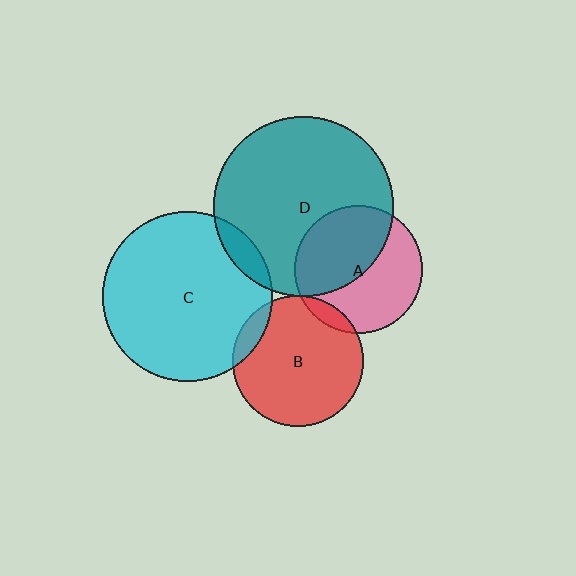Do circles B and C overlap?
Yes.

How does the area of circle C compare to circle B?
Approximately 1.7 times.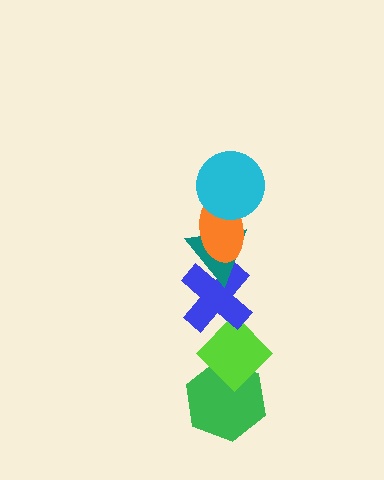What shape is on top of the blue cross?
The teal triangle is on top of the blue cross.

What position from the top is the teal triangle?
The teal triangle is 3rd from the top.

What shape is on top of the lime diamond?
The blue cross is on top of the lime diamond.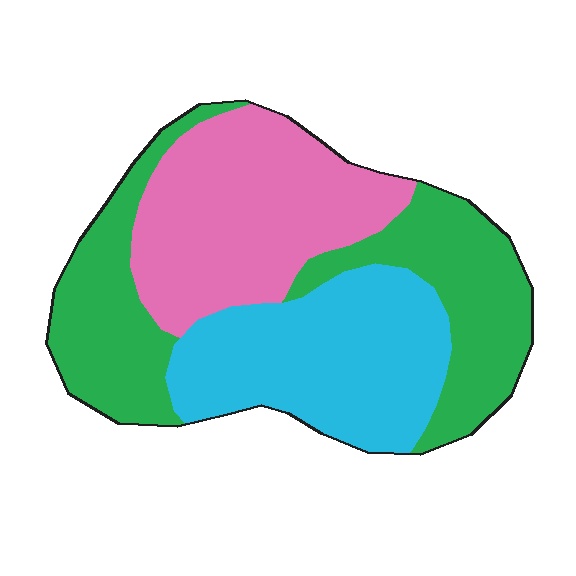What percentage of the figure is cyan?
Cyan takes up between a sixth and a third of the figure.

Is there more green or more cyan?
Green.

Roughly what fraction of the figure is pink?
Pink covers around 30% of the figure.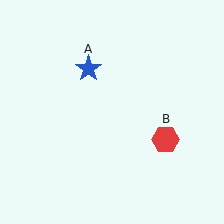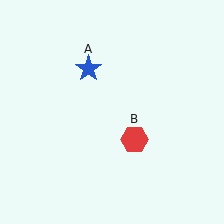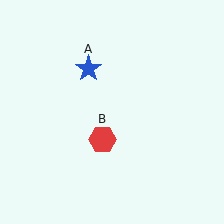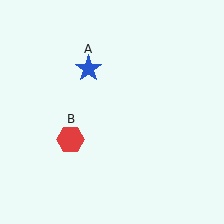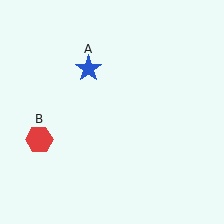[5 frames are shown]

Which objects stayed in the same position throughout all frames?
Blue star (object A) remained stationary.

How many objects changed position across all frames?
1 object changed position: red hexagon (object B).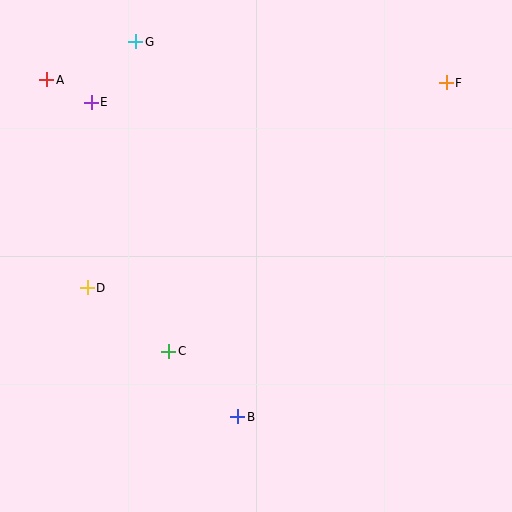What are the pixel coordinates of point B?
Point B is at (238, 417).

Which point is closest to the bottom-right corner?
Point B is closest to the bottom-right corner.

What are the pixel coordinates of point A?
Point A is at (47, 80).